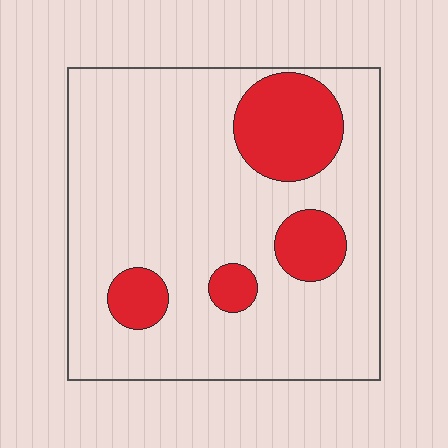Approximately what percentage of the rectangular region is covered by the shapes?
Approximately 20%.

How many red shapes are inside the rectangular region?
4.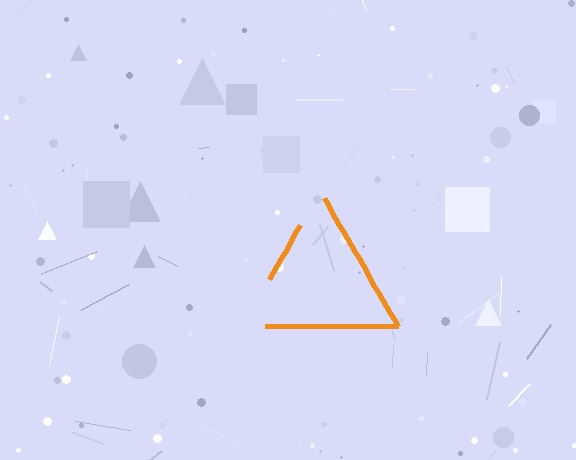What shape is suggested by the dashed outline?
The dashed outline suggests a triangle.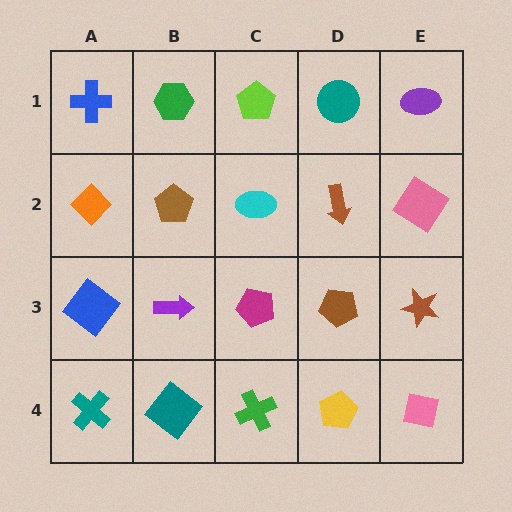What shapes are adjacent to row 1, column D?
A brown arrow (row 2, column D), a lime pentagon (row 1, column C), a purple ellipse (row 1, column E).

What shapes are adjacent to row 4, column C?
A magenta pentagon (row 3, column C), a teal diamond (row 4, column B), a yellow pentagon (row 4, column D).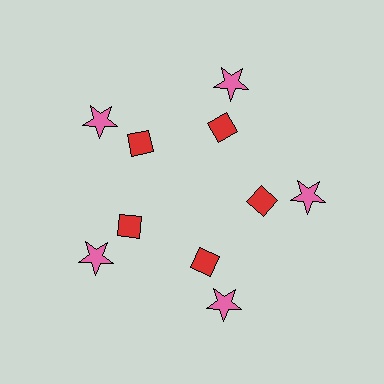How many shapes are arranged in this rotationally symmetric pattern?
There are 10 shapes, arranged in 5 groups of 2.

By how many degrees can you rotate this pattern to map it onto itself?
The pattern maps onto itself every 72 degrees of rotation.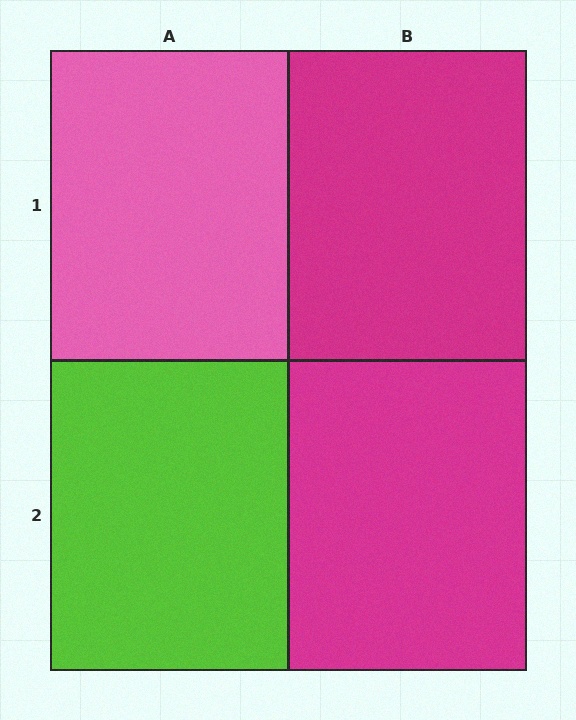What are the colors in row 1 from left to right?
Pink, magenta.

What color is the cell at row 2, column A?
Lime.